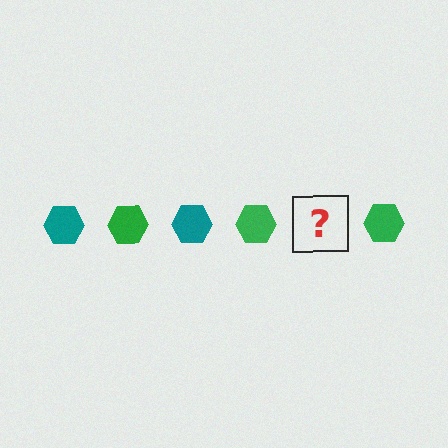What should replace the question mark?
The question mark should be replaced with a teal hexagon.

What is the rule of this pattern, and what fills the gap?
The rule is that the pattern cycles through teal, green hexagons. The gap should be filled with a teal hexagon.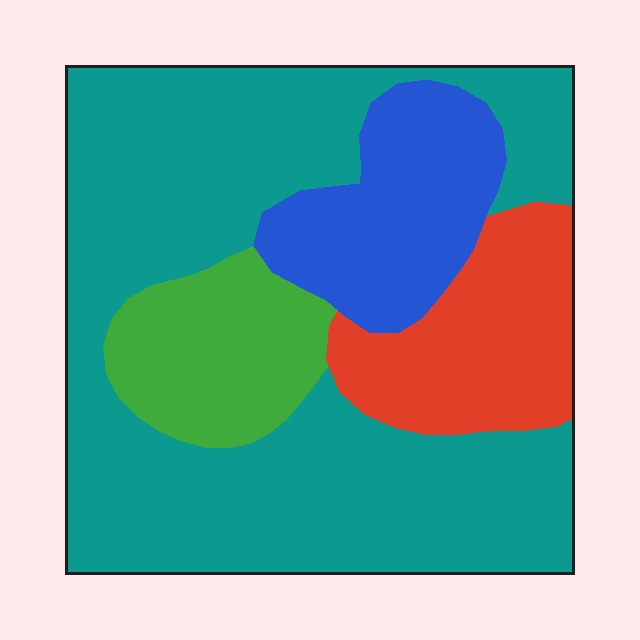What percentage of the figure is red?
Red covers about 15% of the figure.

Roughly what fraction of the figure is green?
Green covers roughly 10% of the figure.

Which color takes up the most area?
Teal, at roughly 60%.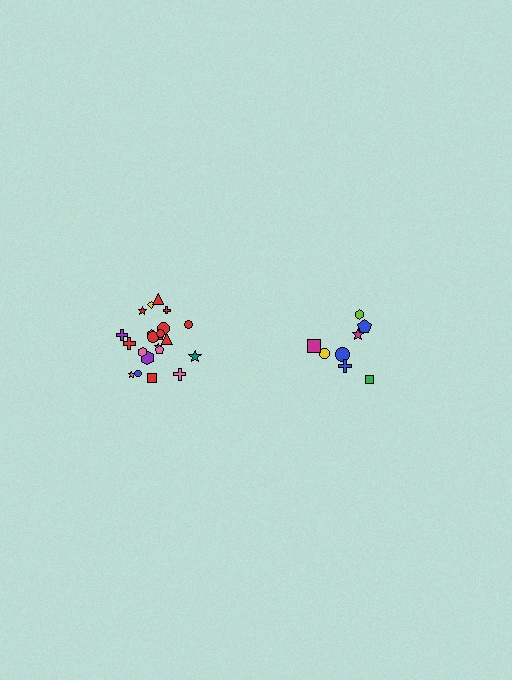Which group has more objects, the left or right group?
The left group.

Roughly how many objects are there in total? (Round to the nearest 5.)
Roughly 30 objects in total.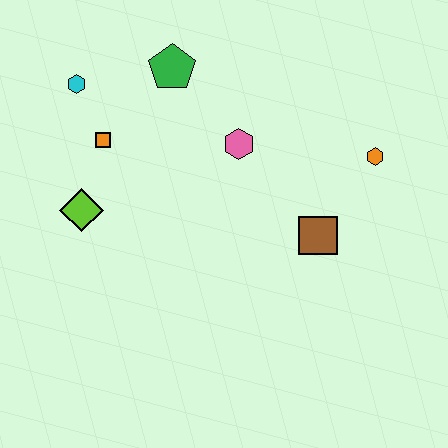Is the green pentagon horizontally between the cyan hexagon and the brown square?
Yes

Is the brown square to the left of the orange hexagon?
Yes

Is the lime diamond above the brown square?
Yes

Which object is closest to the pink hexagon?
The green pentagon is closest to the pink hexagon.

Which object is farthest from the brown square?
The cyan hexagon is farthest from the brown square.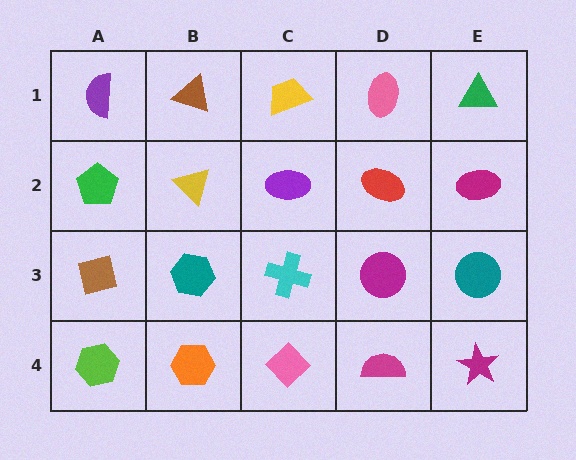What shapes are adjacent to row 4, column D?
A magenta circle (row 3, column D), a pink diamond (row 4, column C), a magenta star (row 4, column E).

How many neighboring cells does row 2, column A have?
3.